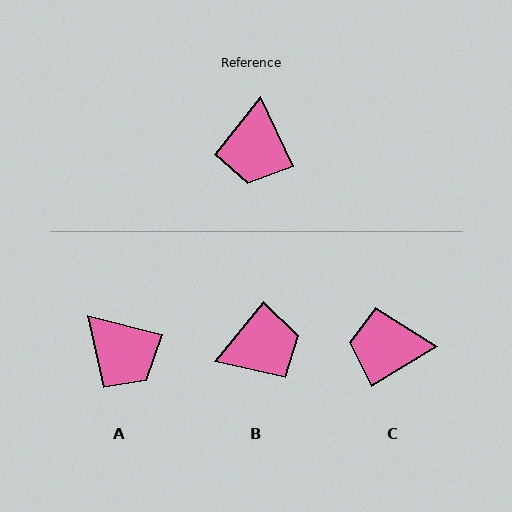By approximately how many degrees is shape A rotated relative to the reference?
Approximately 51 degrees counter-clockwise.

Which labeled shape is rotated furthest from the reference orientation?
B, about 116 degrees away.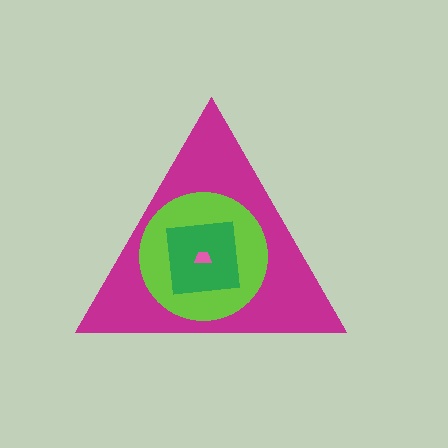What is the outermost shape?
The magenta triangle.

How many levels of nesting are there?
4.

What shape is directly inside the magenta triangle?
The lime circle.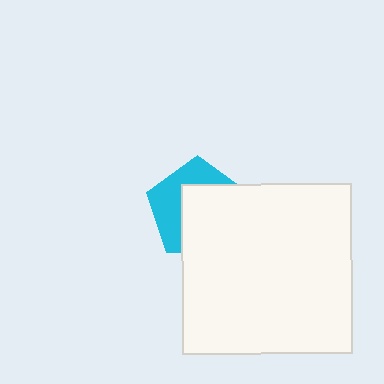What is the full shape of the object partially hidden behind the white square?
The partially hidden object is a cyan pentagon.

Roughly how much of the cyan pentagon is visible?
A small part of it is visible (roughly 42%).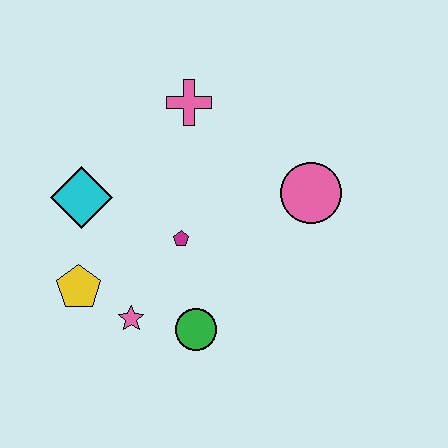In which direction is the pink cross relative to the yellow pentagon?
The pink cross is above the yellow pentagon.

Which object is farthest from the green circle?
The pink cross is farthest from the green circle.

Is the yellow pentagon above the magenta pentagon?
No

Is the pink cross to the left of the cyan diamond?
No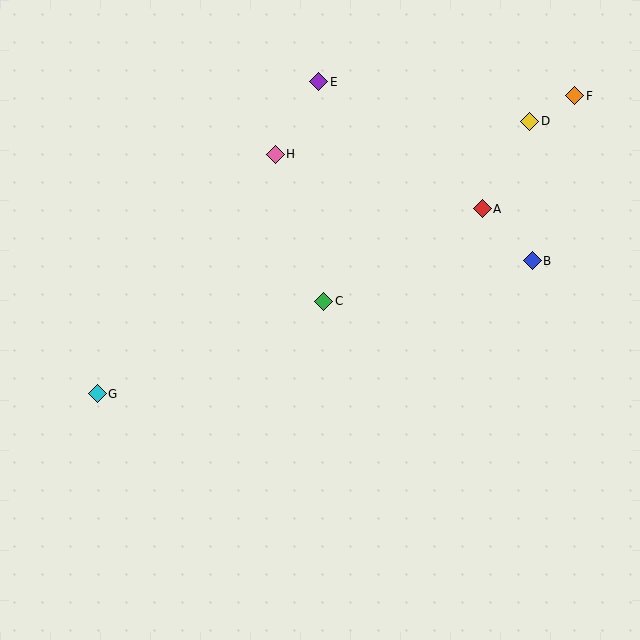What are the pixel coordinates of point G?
Point G is at (97, 394).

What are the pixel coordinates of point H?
Point H is at (275, 155).